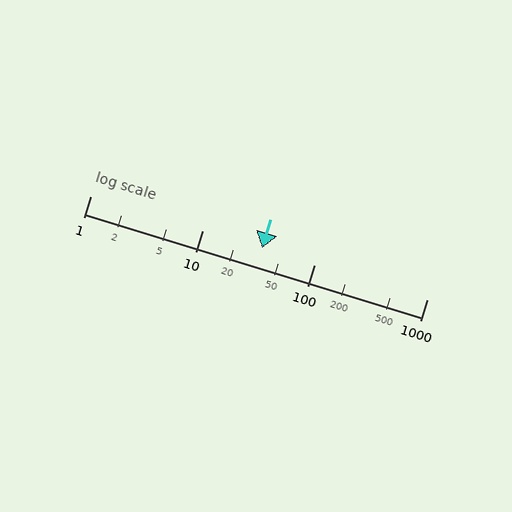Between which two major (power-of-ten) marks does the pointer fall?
The pointer is between 10 and 100.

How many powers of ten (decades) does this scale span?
The scale spans 3 decades, from 1 to 1000.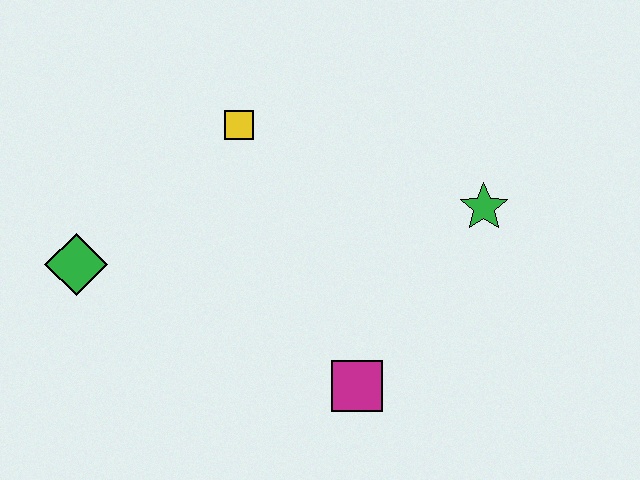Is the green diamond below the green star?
Yes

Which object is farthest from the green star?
The green diamond is farthest from the green star.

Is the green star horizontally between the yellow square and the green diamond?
No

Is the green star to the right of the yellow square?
Yes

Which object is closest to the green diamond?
The yellow square is closest to the green diamond.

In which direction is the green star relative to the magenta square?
The green star is above the magenta square.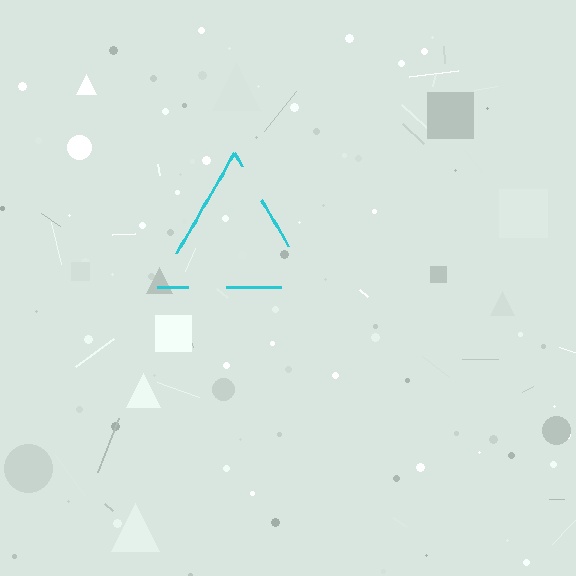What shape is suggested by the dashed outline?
The dashed outline suggests a triangle.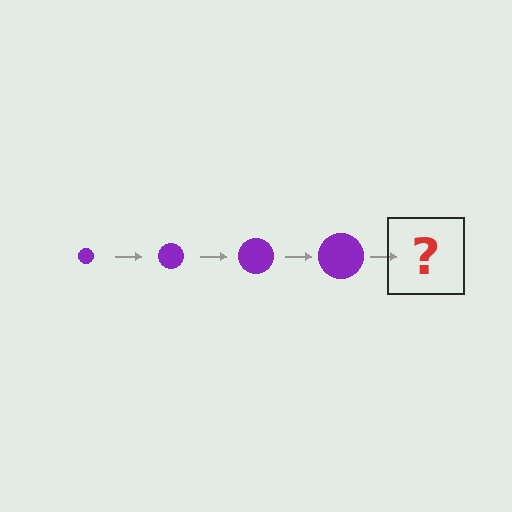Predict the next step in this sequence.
The next step is a purple circle, larger than the previous one.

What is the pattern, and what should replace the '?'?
The pattern is that the circle gets progressively larger each step. The '?' should be a purple circle, larger than the previous one.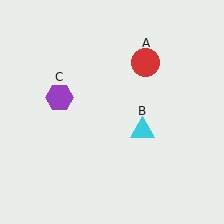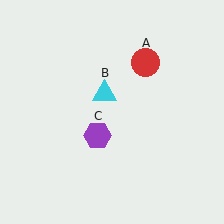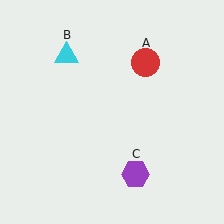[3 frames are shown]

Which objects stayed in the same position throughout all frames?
Red circle (object A) remained stationary.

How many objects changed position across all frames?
2 objects changed position: cyan triangle (object B), purple hexagon (object C).